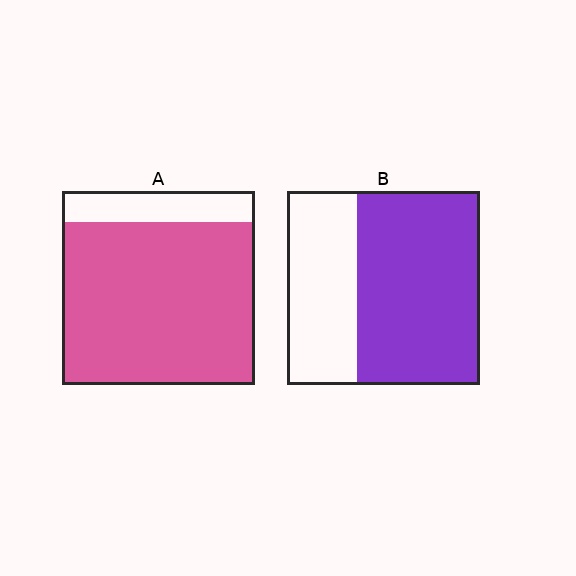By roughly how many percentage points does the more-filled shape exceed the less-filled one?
By roughly 20 percentage points (A over B).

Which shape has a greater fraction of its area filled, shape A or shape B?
Shape A.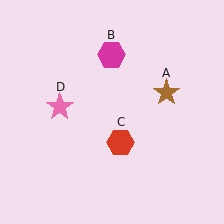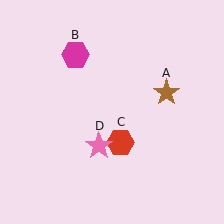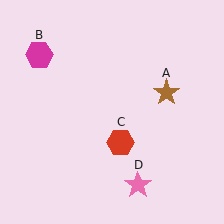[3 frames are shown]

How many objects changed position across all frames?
2 objects changed position: magenta hexagon (object B), pink star (object D).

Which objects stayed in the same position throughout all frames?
Brown star (object A) and red hexagon (object C) remained stationary.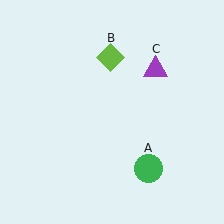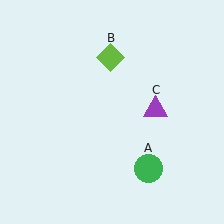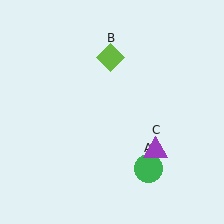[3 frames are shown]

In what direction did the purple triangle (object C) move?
The purple triangle (object C) moved down.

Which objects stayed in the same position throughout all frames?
Green circle (object A) and lime diamond (object B) remained stationary.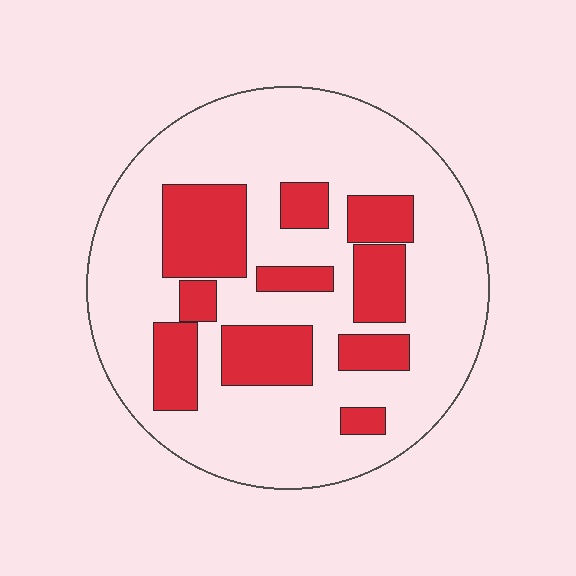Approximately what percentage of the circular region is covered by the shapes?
Approximately 25%.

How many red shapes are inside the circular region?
10.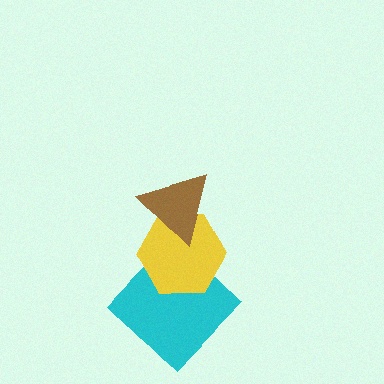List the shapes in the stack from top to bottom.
From top to bottom: the brown triangle, the yellow hexagon, the cyan diamond.